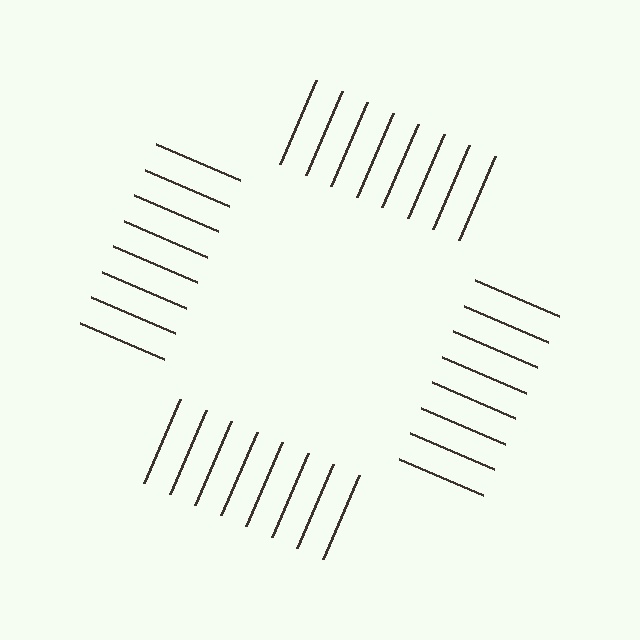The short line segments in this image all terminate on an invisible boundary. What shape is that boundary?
An illusory square — the line segments terminate on its edges but no continuous stroke is drawn.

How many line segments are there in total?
32 — 8 along each of the 4 edges.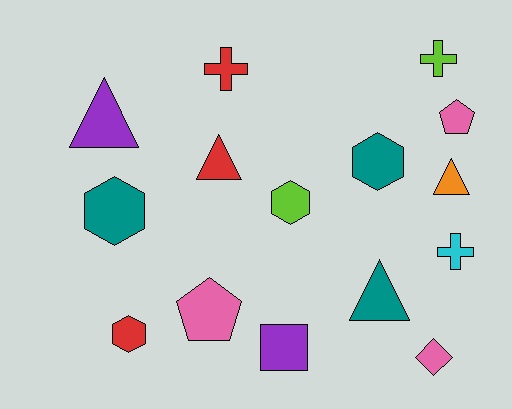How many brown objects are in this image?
There are no brown objects.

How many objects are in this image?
There are 15 objects.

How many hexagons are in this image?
There are 4 hexagons.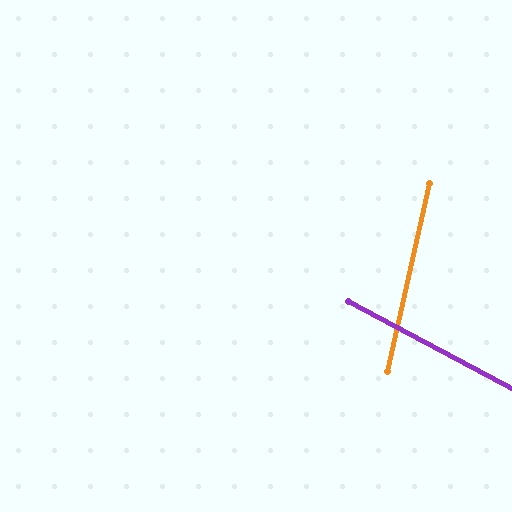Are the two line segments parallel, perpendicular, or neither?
Neither parallel nor perpendicular — they differ by about 75°.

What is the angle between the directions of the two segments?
Approximately 75 degrees.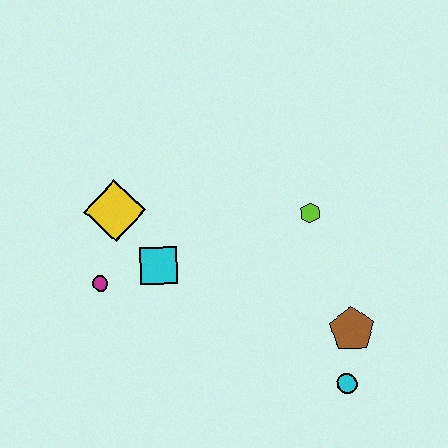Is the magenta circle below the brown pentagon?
No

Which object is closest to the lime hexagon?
The brown pentagon is closest to the lime hexagon.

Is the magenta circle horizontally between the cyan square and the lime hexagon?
No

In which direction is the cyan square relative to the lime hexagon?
The cyan square is to the left of the lime hexagon.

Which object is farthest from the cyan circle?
The yellow diamond is farthest from the cyan circle.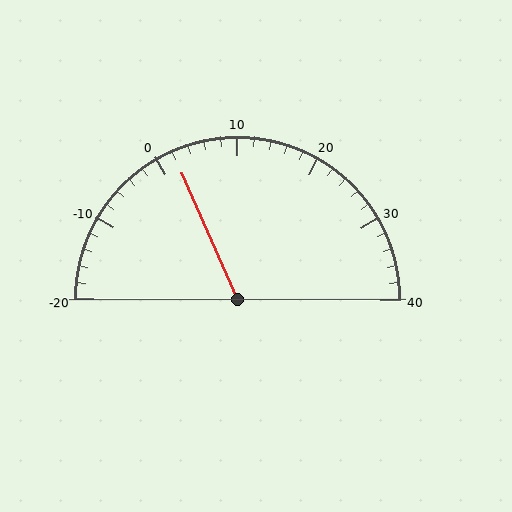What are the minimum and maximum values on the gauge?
The gauge ranges from -20 to 40.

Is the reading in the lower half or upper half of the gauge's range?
The reading is in the lower half of the range (-20 to 40).